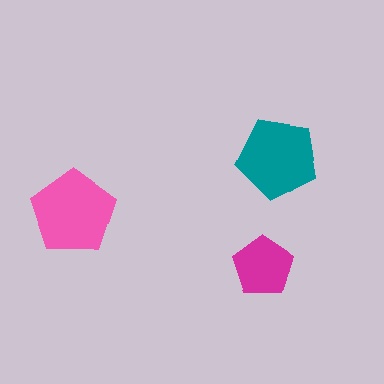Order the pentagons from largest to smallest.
the pink one, the teal one, the magenta one.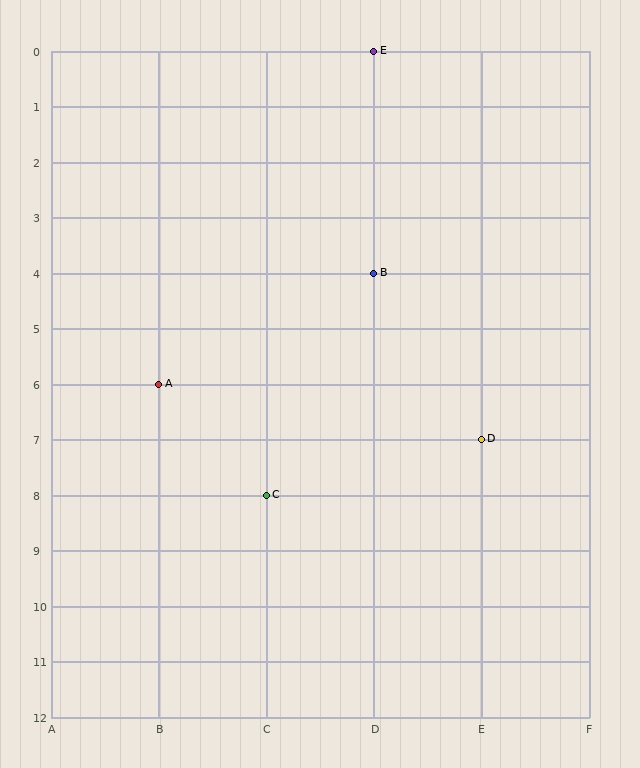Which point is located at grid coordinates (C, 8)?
Point C is at (C, 8).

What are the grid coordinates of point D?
Point D is at grid coordinates (E, 7).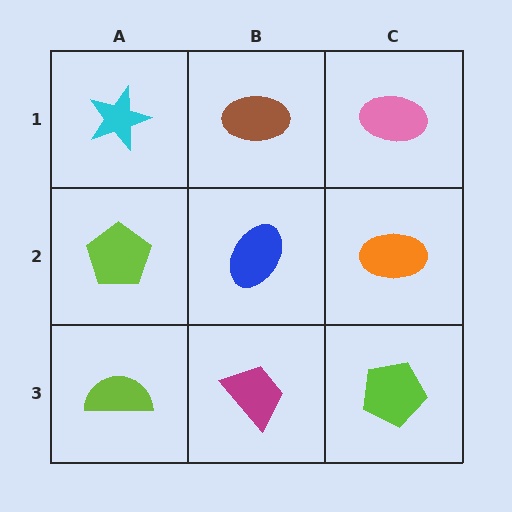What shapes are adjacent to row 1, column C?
An orange ellipse (row 2, column C), a brown ellipse (row 1, column B).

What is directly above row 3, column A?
A lime pentagon.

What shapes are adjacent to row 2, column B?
A brown ellipse (row 1, column B), a magenta trapezoid (row 3, column B), a lime pentagon (row 2, column A), an orange ellipse (row 2, column C).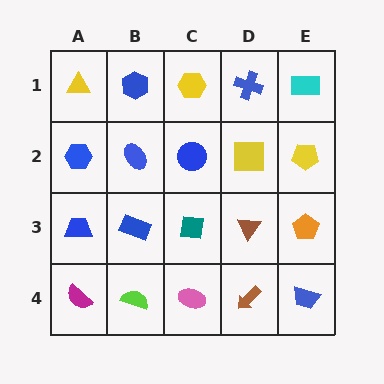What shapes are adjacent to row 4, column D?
A brown triangle (row 3, column D), a pink ellipse (row 4, column C), a blue trapezoid (row 4, column E).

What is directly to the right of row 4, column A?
A lime semicircle.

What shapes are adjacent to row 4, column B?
A blue rectangle (row 3, column B), a magenta semicircle (row 4, column A), a pink ellipse (row 4, column C).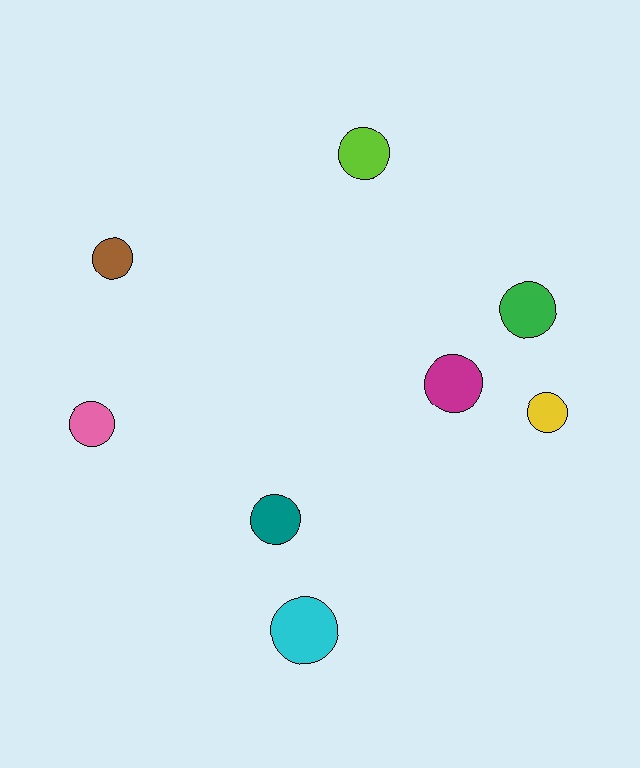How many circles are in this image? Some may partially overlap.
There are 8 circles.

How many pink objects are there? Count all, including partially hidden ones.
There is 1 pink object.